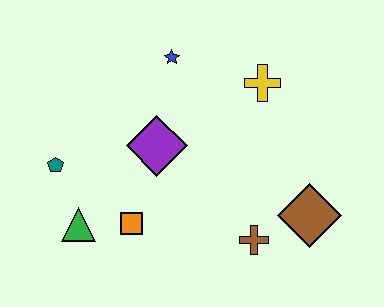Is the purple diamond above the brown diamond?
Yes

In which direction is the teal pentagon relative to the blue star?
The teal pentagon is to the left of the blue star.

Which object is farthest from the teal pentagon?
The brown diamond is farthest from the teal pentagon.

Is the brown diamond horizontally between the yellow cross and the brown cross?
No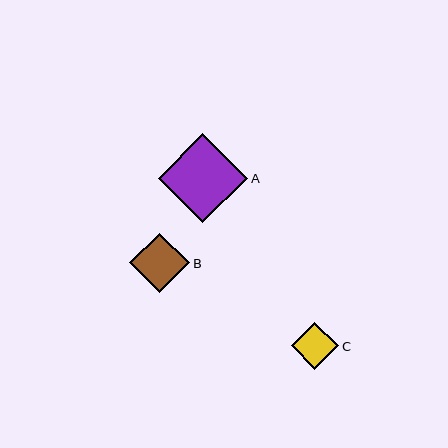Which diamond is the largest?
Diamond A is the largest with a size of approximately 89 pixels.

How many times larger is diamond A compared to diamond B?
Diamond A is approximately 1.5 times the size of diamond B.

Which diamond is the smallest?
Diamond C is the smallest with a size of approximately 47 pixels.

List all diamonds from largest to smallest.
From largest to smallest: A, B, C.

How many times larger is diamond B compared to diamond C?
Diamond B is approximately 1.3 times the size of diamond C.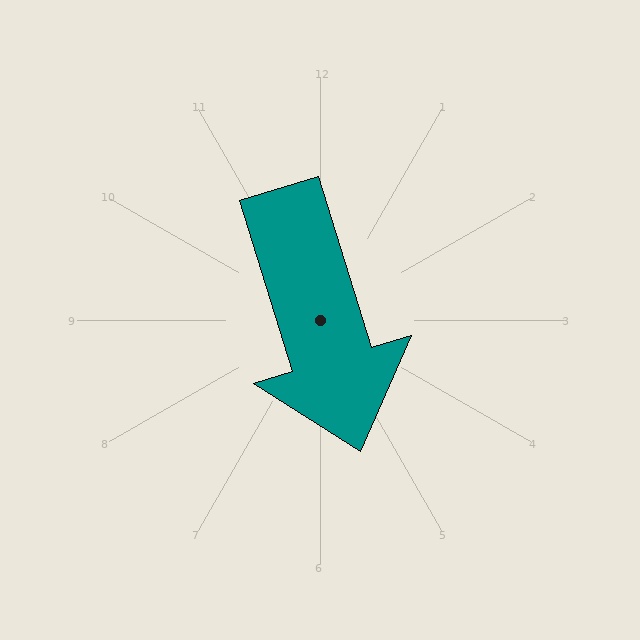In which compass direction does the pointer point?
South.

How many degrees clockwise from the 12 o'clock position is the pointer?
Approximately 163 degrees.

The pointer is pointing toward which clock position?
Roughly 5 o'clock.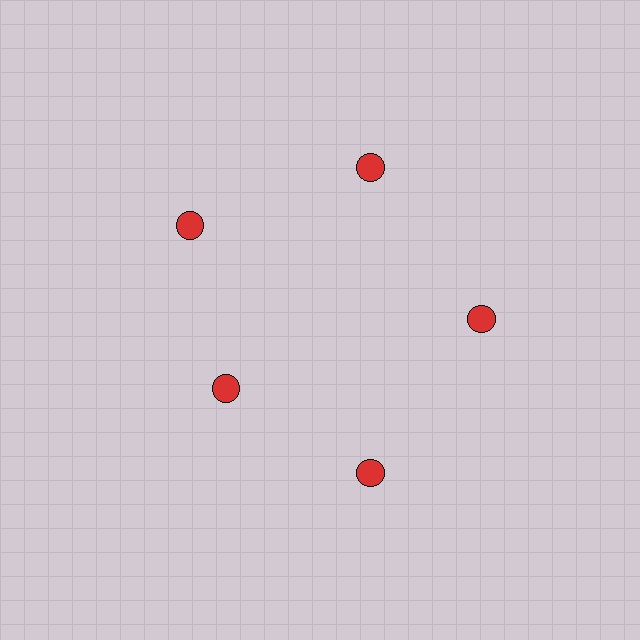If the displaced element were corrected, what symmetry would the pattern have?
It would have 5-fold rotational symmetry — the pattern would map onto itself every 72 degrees.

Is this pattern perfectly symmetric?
No. The 5 red circles are arranged in a ring, but one element near the 8 o'clock position is pulled inward toward the center, breaking the 5-fold rotational symmetry.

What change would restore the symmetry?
The symmetry would be restored by moving it outward, back onto the ring so that all 5 circles sit at equal angles and equal distance from the center.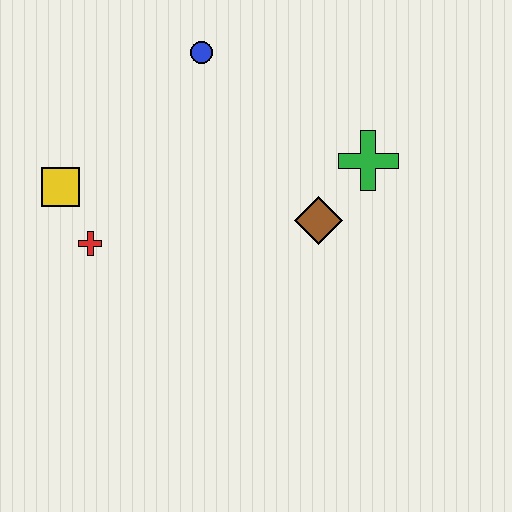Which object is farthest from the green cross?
The yellow square is farthest from the green cross.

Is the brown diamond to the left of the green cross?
Yes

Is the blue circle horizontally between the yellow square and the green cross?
Yes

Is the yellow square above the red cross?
Yes